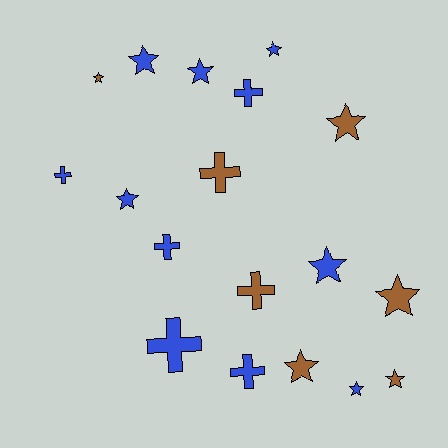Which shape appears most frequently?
Star, with 11 objects.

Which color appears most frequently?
Blue, with 11 objects.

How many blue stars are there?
There are 6 blue stars.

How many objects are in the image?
There are 18 objects.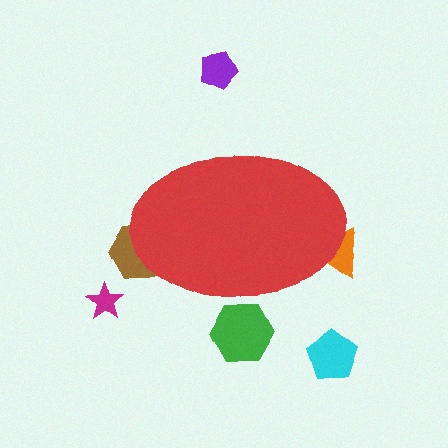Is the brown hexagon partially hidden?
Yes, the brown hexagon is partially hidden behind the red ellipse.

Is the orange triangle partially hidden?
Yes, the orange triangle is partially hidden behind the red ellipse.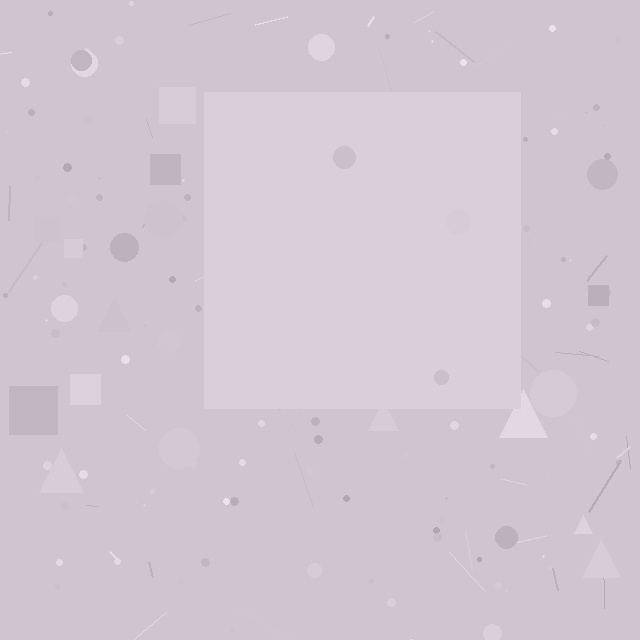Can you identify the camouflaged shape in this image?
The camouflaged shape is a square.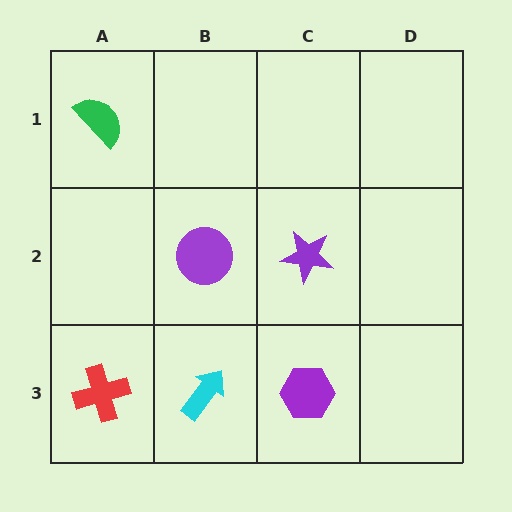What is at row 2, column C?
A purple star.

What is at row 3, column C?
A purple hexagon.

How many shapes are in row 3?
3 shapes.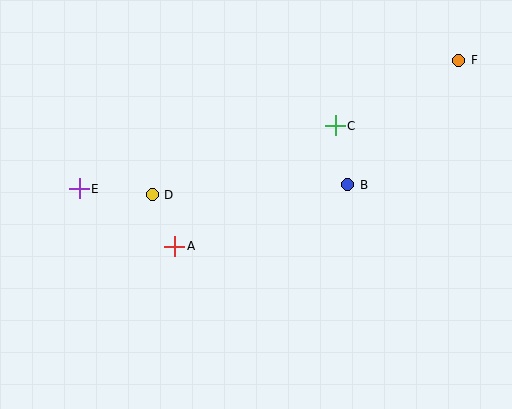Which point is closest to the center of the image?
Point A at (175, 246) is closest to the center.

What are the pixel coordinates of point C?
Point C is at (335, 126).